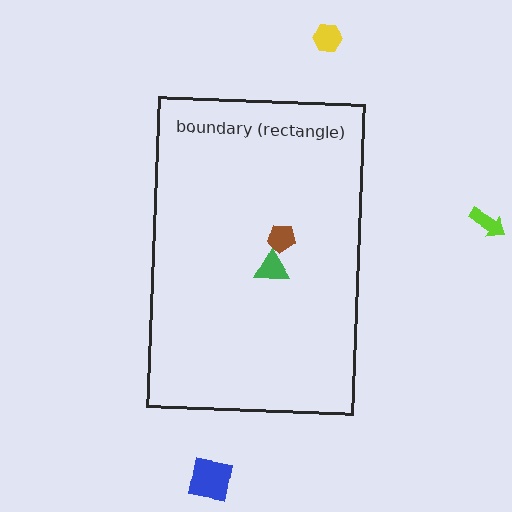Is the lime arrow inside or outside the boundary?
Outside.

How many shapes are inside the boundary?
2 inside, 3 outside.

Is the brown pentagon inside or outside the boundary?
Inside.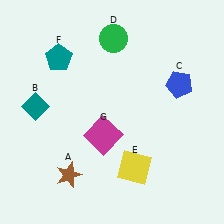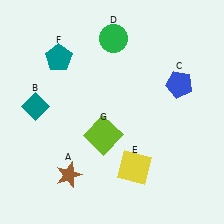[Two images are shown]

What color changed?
The square (G) changed from magenta in Image 1 to lime in Image 2.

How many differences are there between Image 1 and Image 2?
There is 1 difference between the two images.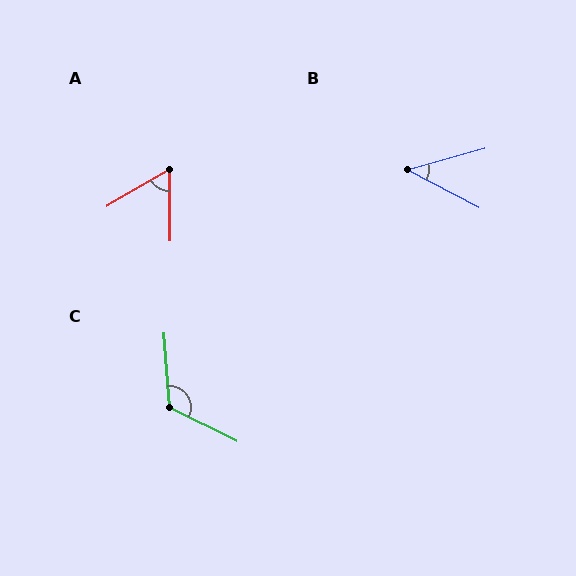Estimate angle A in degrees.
Approximately 60 degrees.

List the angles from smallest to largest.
B (43°), A (60°), C (121°).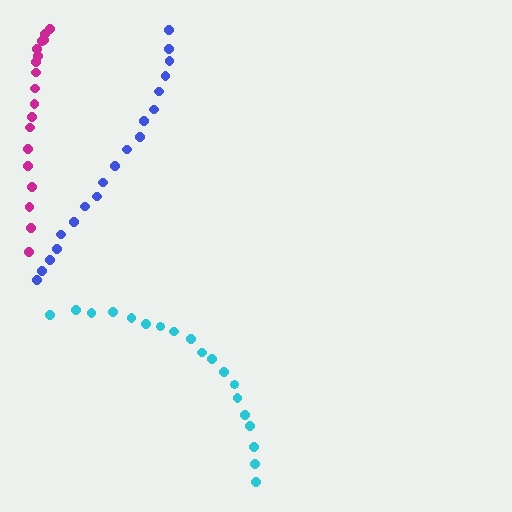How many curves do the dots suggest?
There are 3 distinct paths.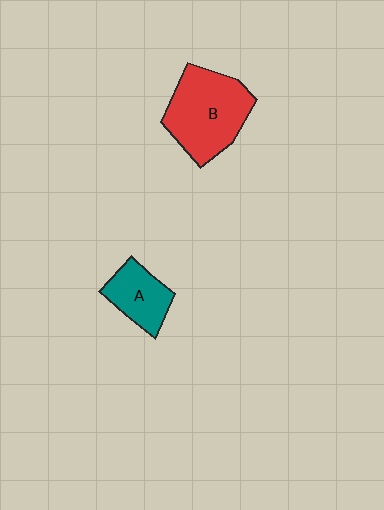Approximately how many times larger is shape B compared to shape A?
Approximately 1.9 times.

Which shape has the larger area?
Shape B (red).